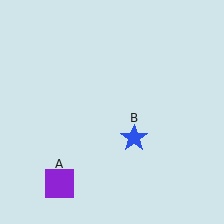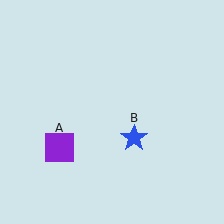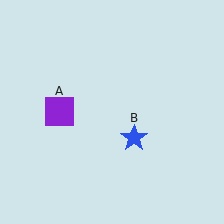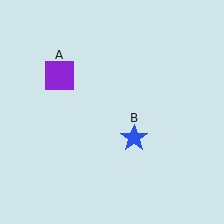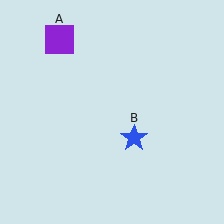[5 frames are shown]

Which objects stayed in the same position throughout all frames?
Blue star (object B) remained stationary.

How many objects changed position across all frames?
1 object changed position: purple square (object A).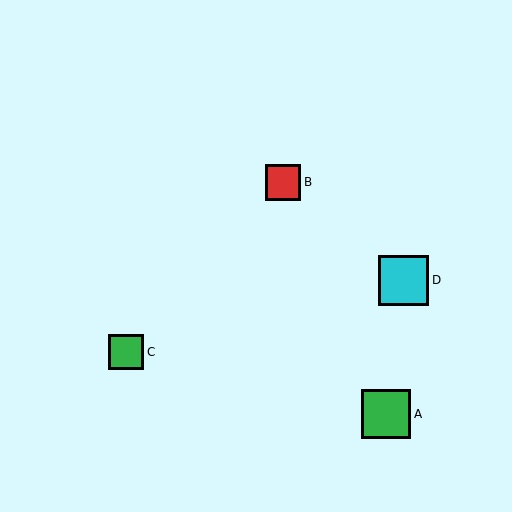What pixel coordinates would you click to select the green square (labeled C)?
Click at (126, 352) to select the green square C.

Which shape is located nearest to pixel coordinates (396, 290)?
The cyan square (labeled D) at (404, 280) is nearest to that location.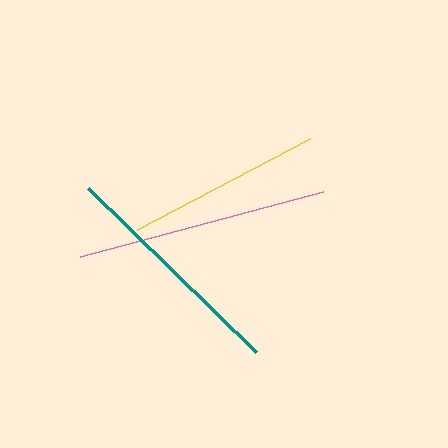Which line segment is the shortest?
The yellow line is the shortest at approximately 196 pixels.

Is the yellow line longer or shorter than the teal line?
The teal line is longer than the yellow line.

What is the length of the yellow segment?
The yellow segment is approximately 196 pixels long.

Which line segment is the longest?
The pink line is the longest at approximately 251 pixels.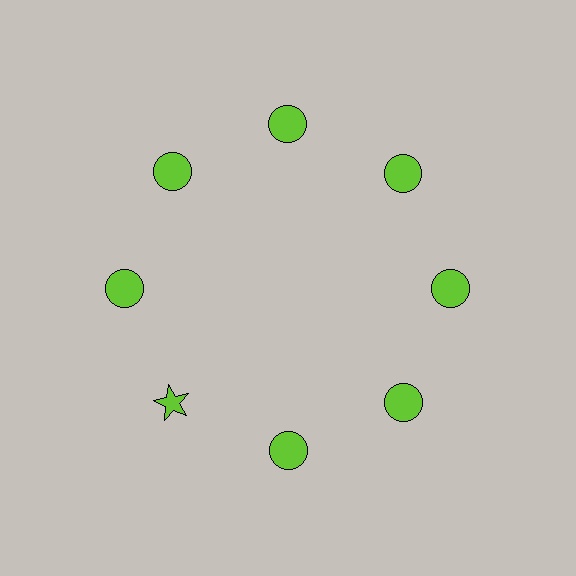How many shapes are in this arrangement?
There are 8 shapes arranged in a ring pattern.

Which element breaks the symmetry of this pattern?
The lime star at roughly the 8 o'clock position breaks the symmetry. All other shapes are lime circles.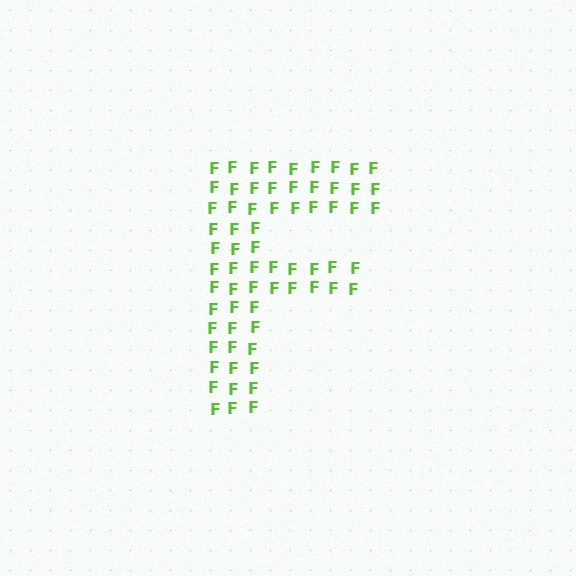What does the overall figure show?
The overall figure shows the letter F.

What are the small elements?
The small elements are letter F's.